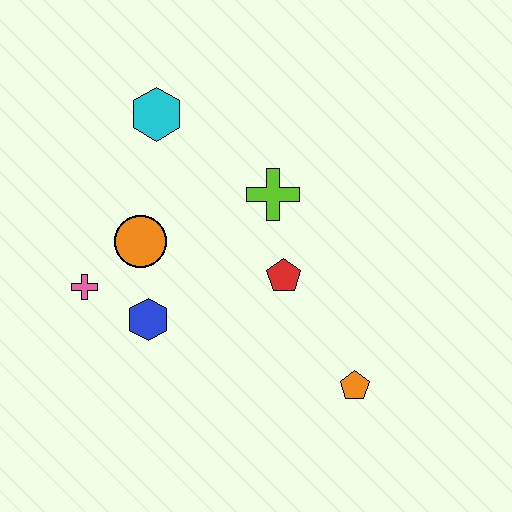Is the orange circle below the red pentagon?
No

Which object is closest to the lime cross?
The red pentagon is closest to the lime cross.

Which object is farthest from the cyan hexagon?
The orange pentagon is farthest from the cyan hexagon.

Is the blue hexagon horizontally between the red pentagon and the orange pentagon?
No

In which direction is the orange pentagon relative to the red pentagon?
The orange pentagon is below the red pentagon.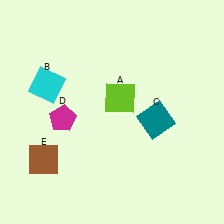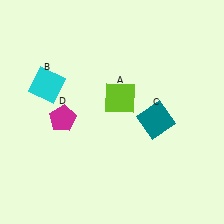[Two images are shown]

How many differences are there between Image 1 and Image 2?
There is 1 difference between the two images.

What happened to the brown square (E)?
The brown square (E) was removed in Image 2. It was in the bottom-left area of Image 1.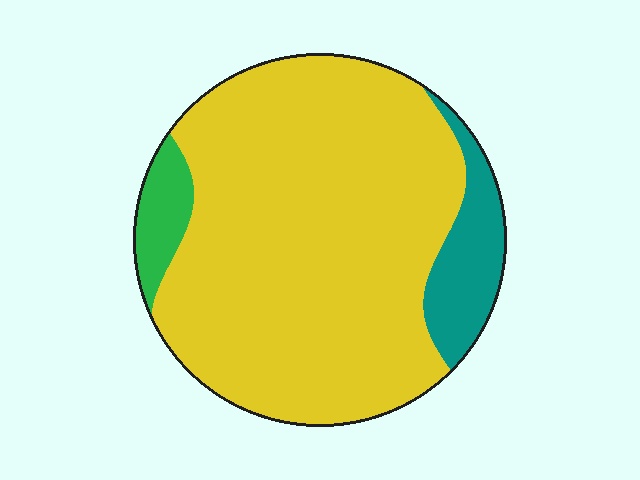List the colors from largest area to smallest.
From largest to smallest: yellow, teal, green.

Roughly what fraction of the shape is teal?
Teal covers 11% of the shape.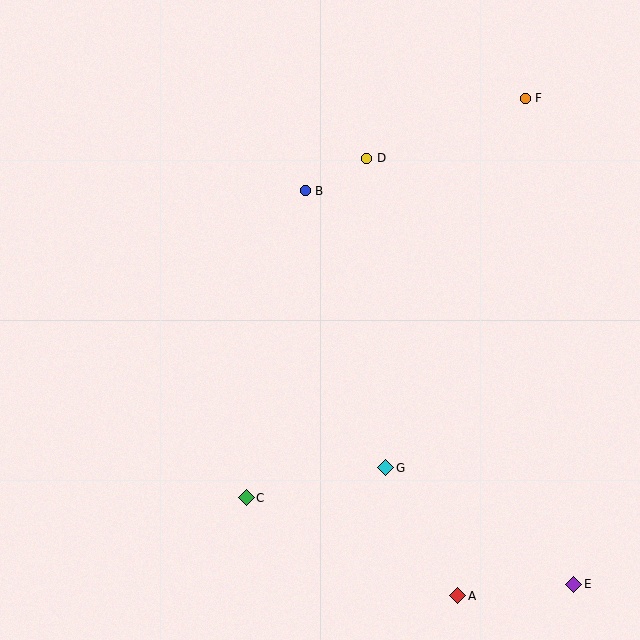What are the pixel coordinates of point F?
Point F is at (525, 98).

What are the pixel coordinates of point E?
Point E is at (574, 584).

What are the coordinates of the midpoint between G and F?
The midpoint between G and F is at (456, 283).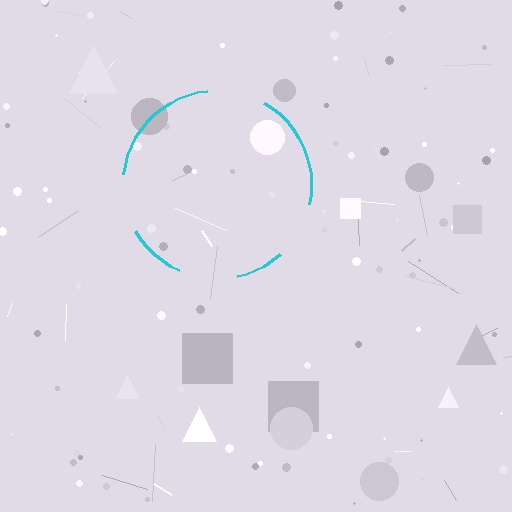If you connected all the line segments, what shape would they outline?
They would outline a circle.